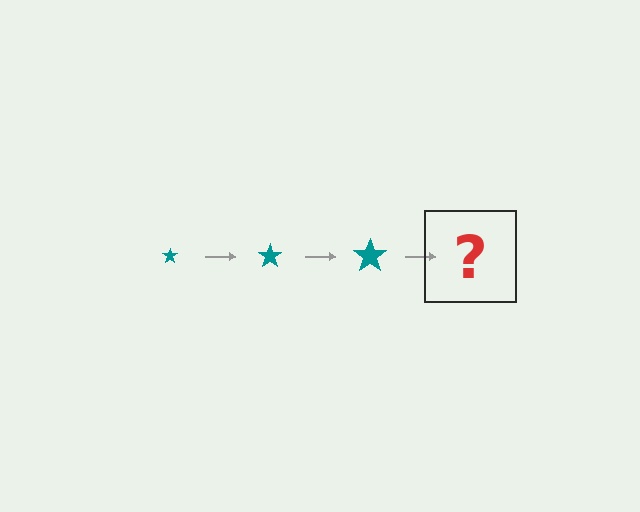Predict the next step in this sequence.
The next step is a teal star, larger than the previous one.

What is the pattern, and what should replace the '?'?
The pattern is that the star gets progressively larger each step. The '?' should be a teal star, larger than the previous one.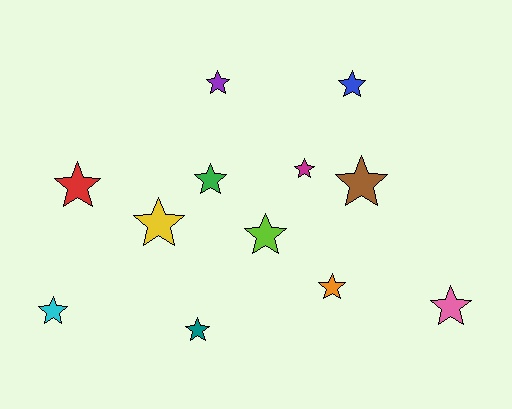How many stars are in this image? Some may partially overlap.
There are 12 stars.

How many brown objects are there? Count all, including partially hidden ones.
There is 1 brown object.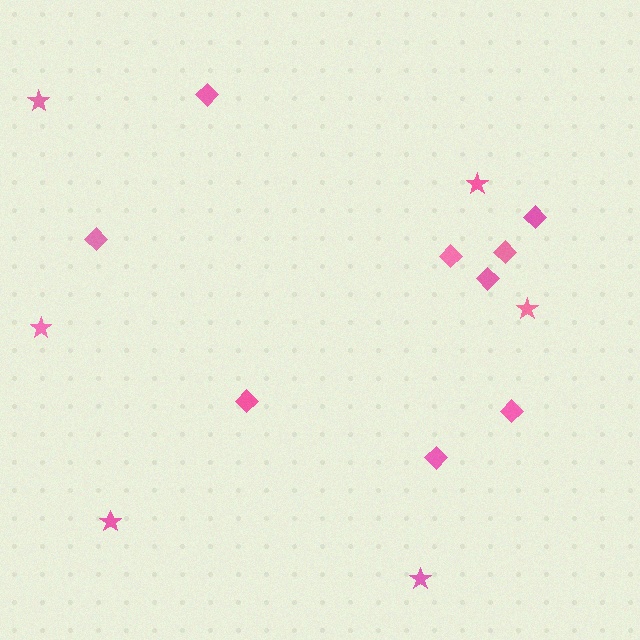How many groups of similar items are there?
There are 2 groups: one group of stars (6) and one group of diamonds (9).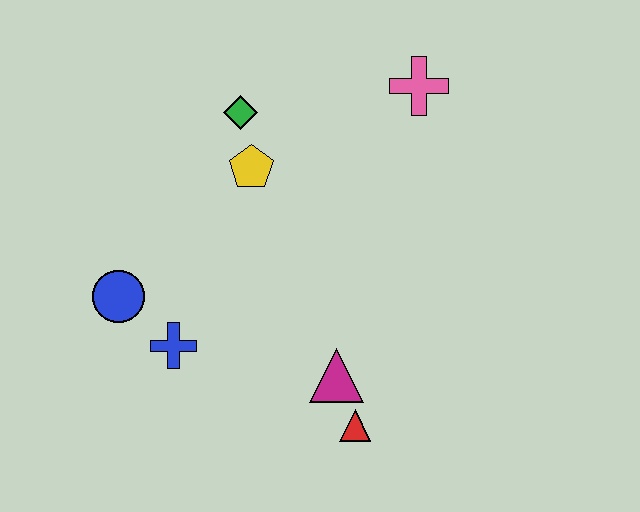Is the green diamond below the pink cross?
Yes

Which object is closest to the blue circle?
The blue cross is closest to the blue circle.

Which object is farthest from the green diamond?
The red triangle is farthest from the green diamond.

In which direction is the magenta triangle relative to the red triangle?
The magenta triangle is above the red triangle.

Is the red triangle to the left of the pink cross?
Yes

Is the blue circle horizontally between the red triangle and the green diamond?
No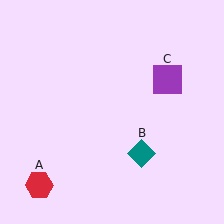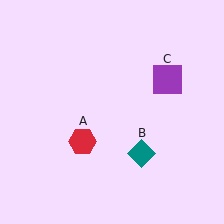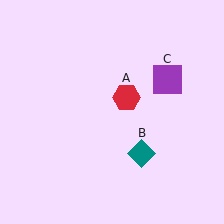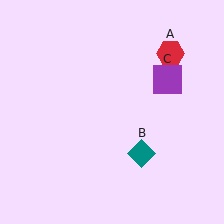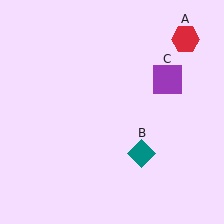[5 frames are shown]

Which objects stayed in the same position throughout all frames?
Teal diamond (object B) and purple square (object C) remained stationary.